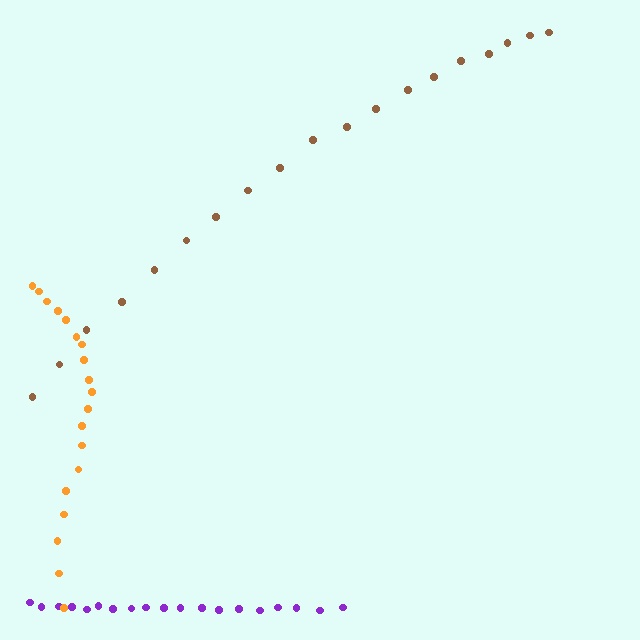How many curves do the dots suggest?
There are 3 distinct paths.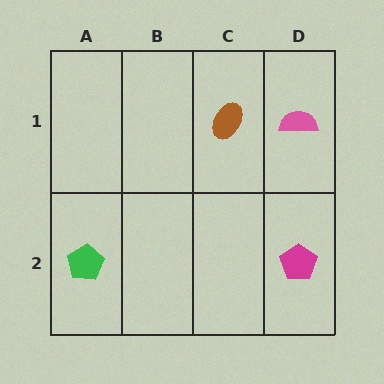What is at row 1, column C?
A brown ellipse.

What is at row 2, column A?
A green pentagon.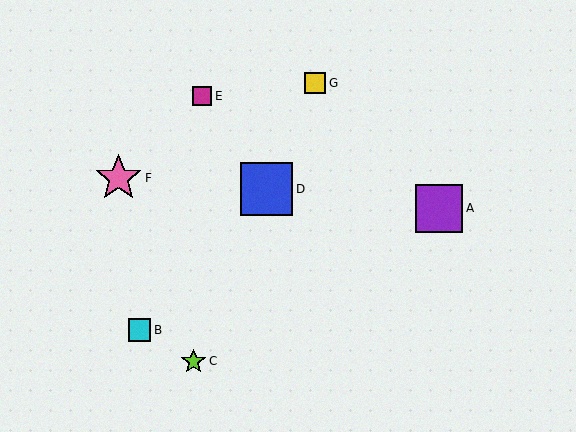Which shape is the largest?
The blue square (labeled D) is the largest.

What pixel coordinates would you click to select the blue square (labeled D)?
Click at (267, 189) to select the blue square D.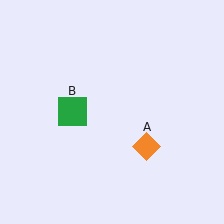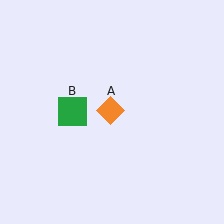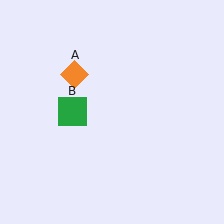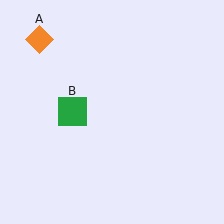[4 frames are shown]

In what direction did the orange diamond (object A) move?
The orange diamond (object A) moved up and to the left.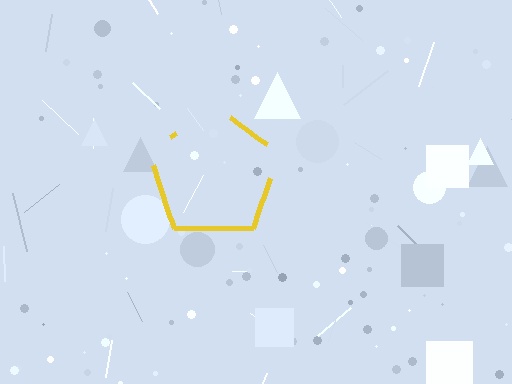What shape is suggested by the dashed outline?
The dashed outline suggests a pentagon.